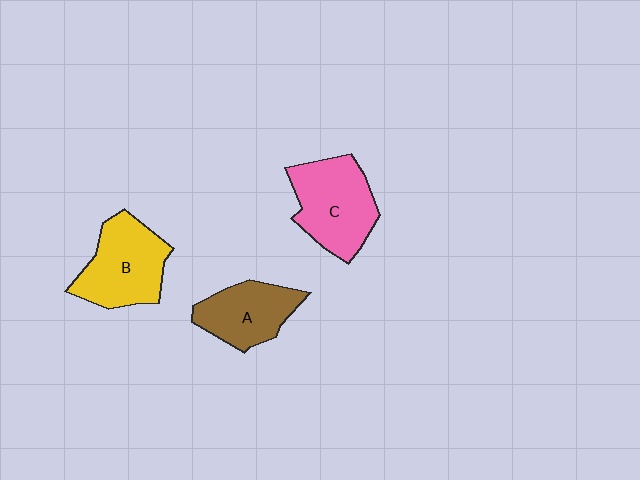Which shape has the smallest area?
Shape A (brown).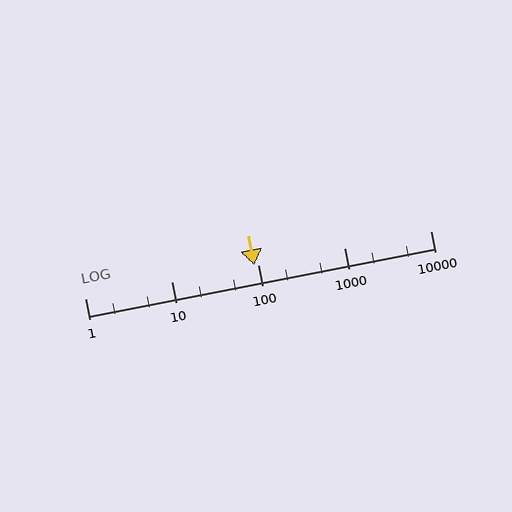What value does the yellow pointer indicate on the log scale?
The pointer indicates approximately 91.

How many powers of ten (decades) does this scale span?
The scale spans 4 decades, from 1 to 10000.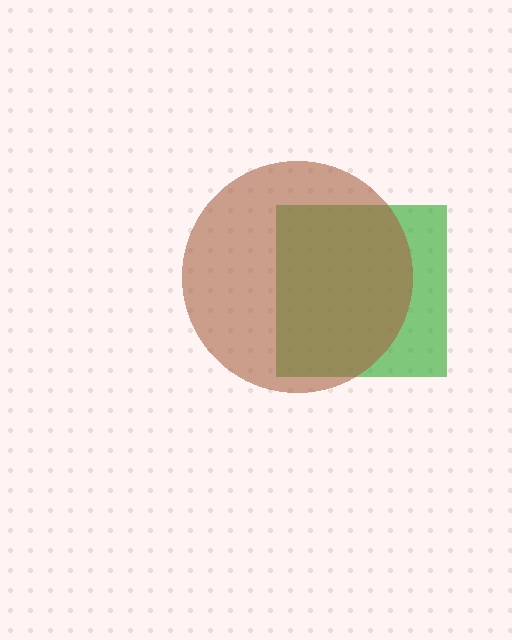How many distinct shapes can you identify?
There are 2 distinct shapes: a green square, a brown circle.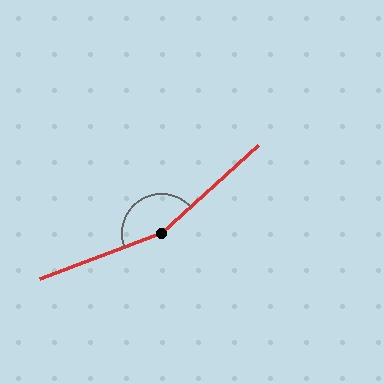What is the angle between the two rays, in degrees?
Approximately 159 degrees.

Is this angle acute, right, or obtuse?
It is obtuse.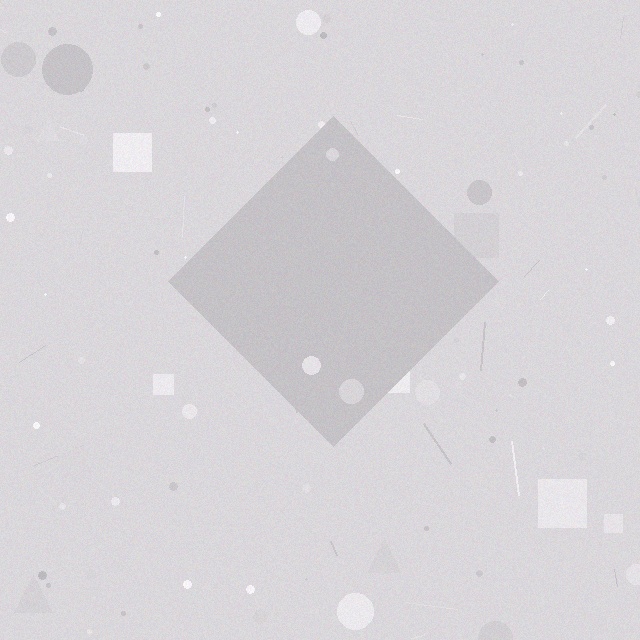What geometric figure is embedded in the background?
A diamond is embedded in the background.